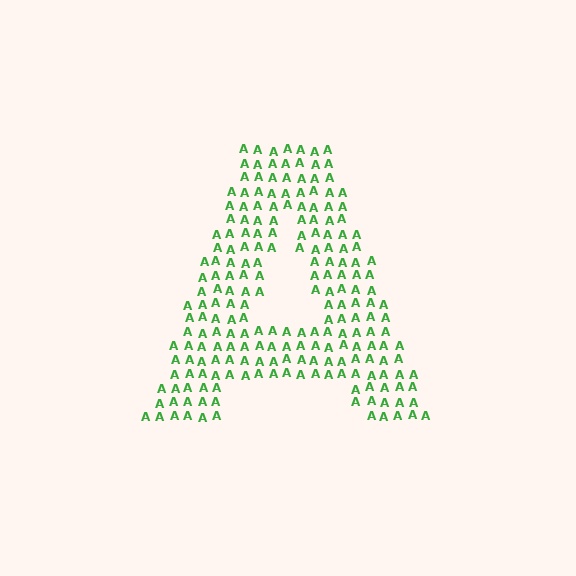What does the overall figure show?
The overall figure shows the letter A.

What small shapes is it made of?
It is made of small letter A's.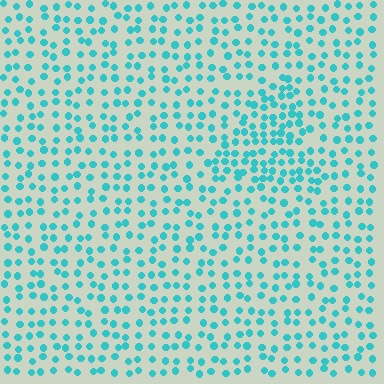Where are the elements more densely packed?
The elements are more densely packed inside the triangle boundary.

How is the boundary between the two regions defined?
The boundary is defined by a change in element density (approximately 1.7x ratio). All elements are the same color, size, and shape.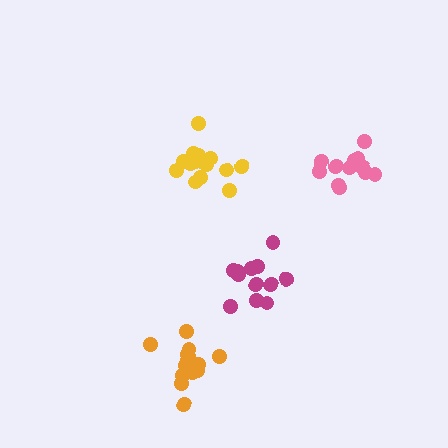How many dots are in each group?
Group 1: 15 dots, Group 2: 12 dots, Group 3: 14 dots, Group 4: 12 dots (53 total).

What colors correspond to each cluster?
The clusters are colored: yellow, magenta, orange, pink.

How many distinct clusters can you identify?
There are 4 distinct clusters.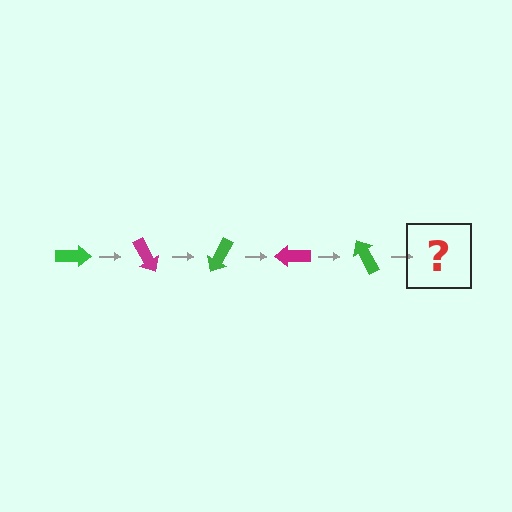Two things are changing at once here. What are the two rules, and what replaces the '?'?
The two rules are that it rotates 60 degrees each step and the color cycles through green and magenta. The '?' should be a magenta arrow, rotated 300 degrees from the start.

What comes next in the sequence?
The next element should be a magenta arrow, rotated 300 degrees from the start.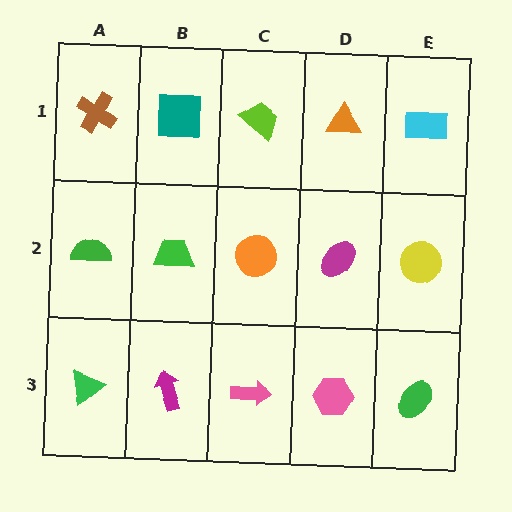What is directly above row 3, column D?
A magenta ellipse.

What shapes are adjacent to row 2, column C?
A lime trapezoid (row 1, column C), a pink arrow (row 3, column C), a green trapezoid (row 2, column B), a magenta ellipse (row 2, column D).